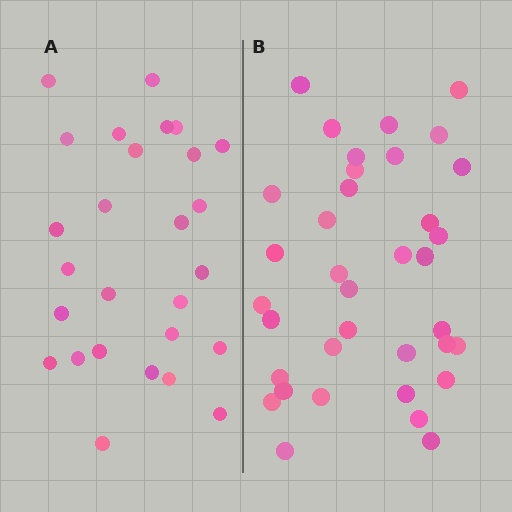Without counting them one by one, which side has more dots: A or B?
Region B (the right region) has more dots.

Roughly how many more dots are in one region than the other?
Region B has roughly 8 or so more dots than region A.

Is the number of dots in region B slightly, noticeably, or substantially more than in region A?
Region B has noticeably more, but not dramatically so. The ratio is roughly 1.3 to 1.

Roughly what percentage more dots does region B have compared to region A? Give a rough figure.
About 35% more.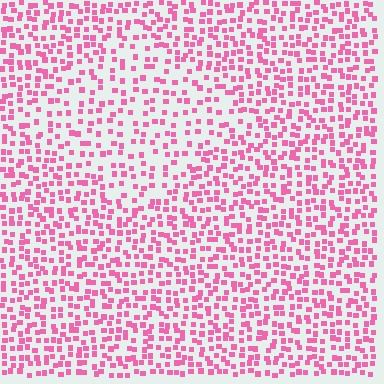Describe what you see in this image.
The image contains small pink elements arranged at two different densities. A diamond-shaped region is visible where the elements are less densely packed than the surrounding area.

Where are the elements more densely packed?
The elements are more densely packed outside the diamond boundary.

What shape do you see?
I see a diamond.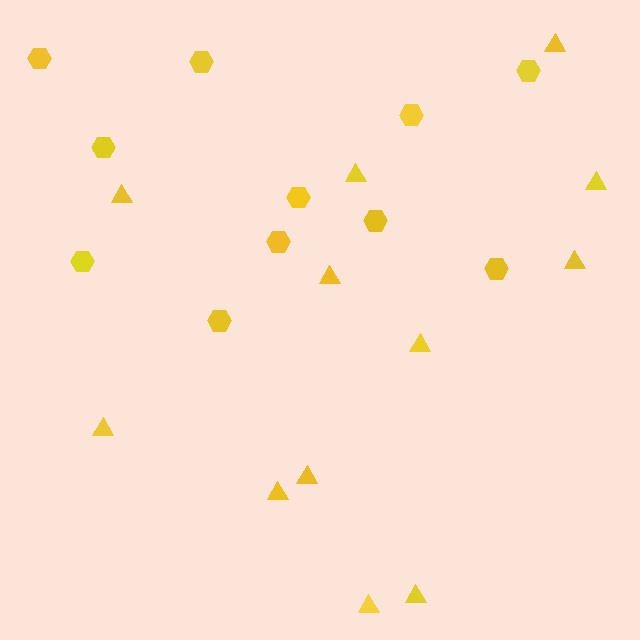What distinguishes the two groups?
There are 2 groups: one group of triangles (12) and one group of hexagons (11).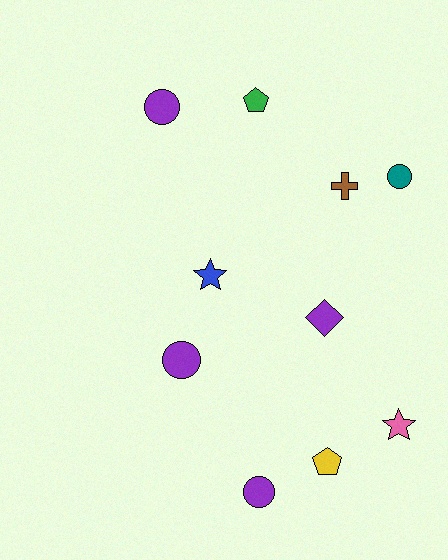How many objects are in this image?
There are 10 objects.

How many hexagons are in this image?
There are no hexagons.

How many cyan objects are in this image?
There are no cyan objects.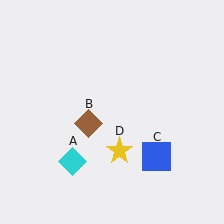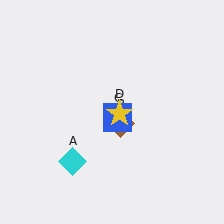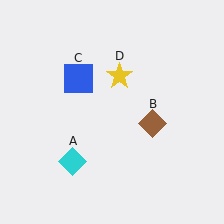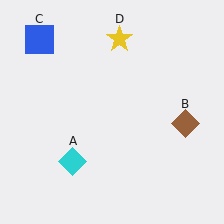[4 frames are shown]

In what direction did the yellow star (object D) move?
The yellow star (object D) moved up.